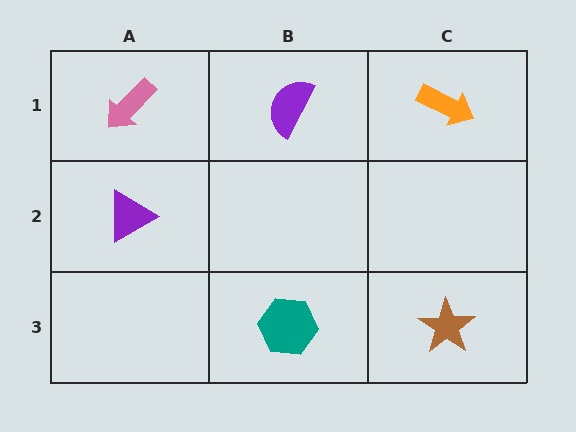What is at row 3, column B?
A teal hexagon.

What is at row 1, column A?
A pink arrow.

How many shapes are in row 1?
3 shapes.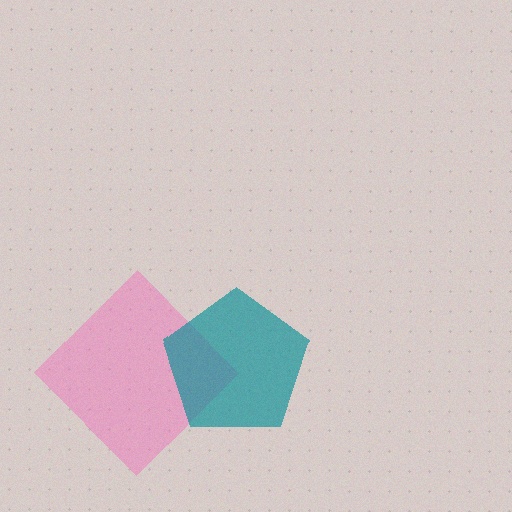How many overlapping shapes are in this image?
There are 2 overlapping shapes in the image.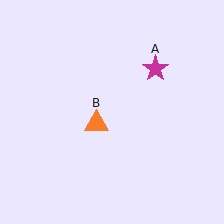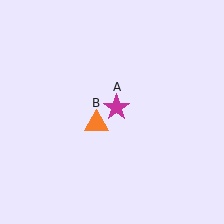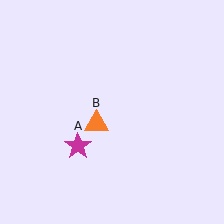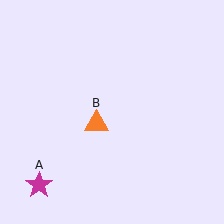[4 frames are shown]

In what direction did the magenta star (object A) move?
The magenta star (object A) moved down and to the left.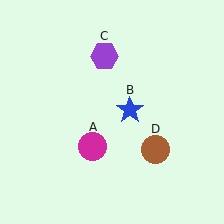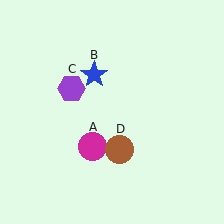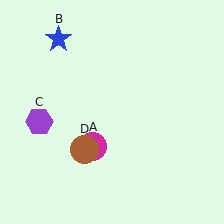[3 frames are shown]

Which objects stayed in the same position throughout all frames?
Magenta circle (object A) remained stationary.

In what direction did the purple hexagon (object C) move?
The purple hexagon (object C) moved down and to the left.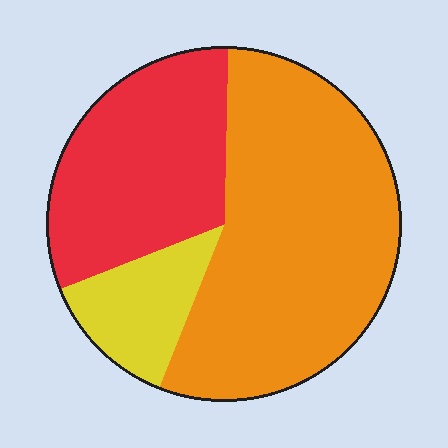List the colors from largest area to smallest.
From largest to smallest: orange, red, yellow.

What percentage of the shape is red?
Red covers 32% of the shape.